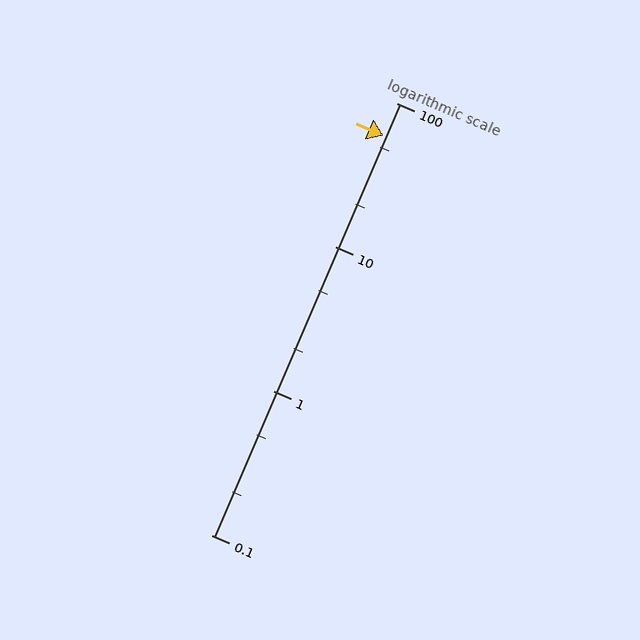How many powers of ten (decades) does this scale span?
The scale spans 3 decades, from 0.1 to 100.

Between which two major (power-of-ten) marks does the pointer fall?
The pointer is between 10 and 100.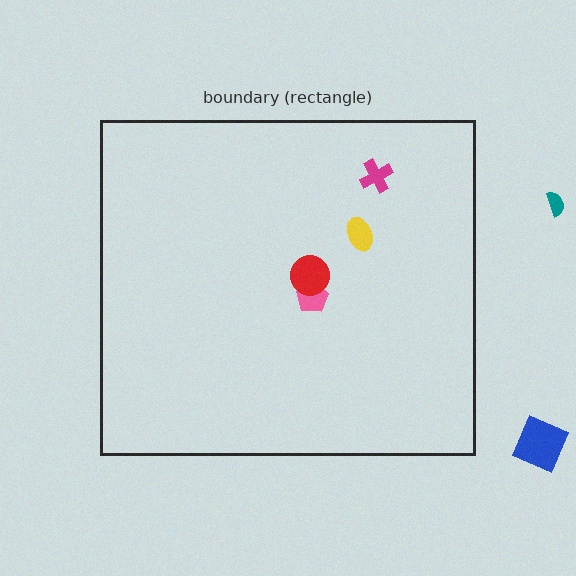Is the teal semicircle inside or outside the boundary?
Outside.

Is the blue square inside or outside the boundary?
Outside.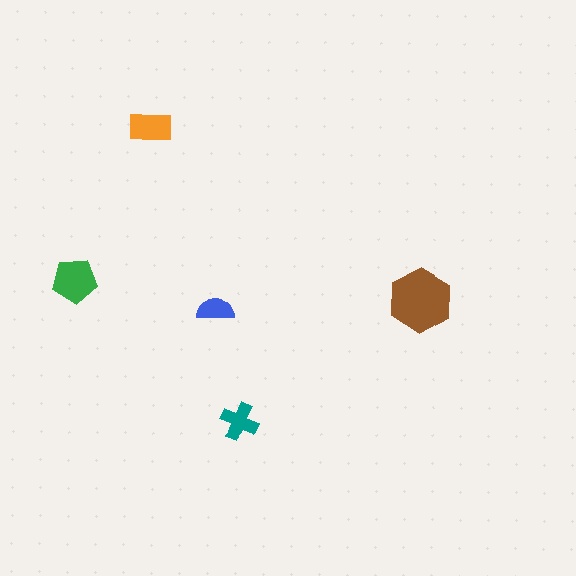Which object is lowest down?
The teal cross is bottommost.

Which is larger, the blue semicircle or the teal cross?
The teal cross.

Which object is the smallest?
The blue semicircle.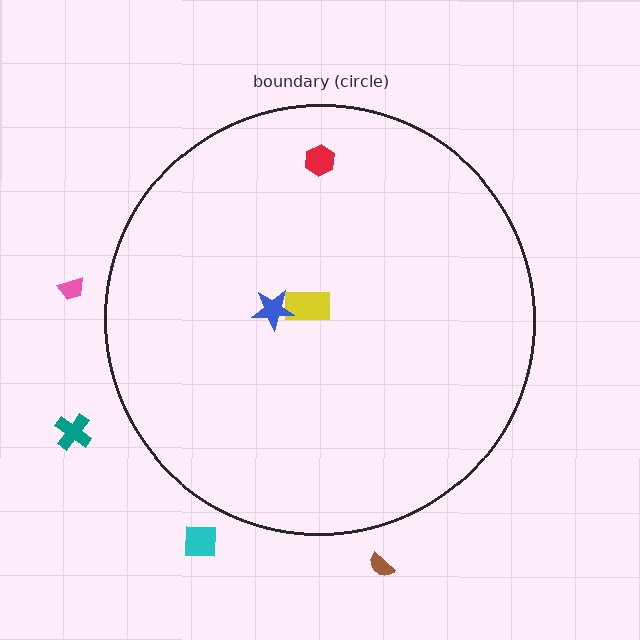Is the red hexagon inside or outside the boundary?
Inside.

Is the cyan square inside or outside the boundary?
Outside.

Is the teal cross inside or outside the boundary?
Outside.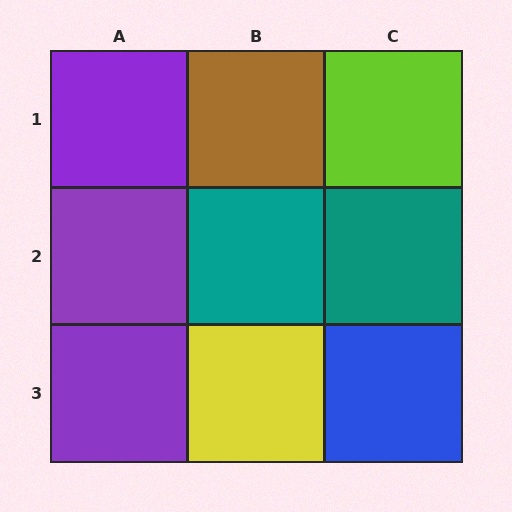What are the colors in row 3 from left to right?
Purple, yellow, blue.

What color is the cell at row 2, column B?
Teal.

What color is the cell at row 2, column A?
Purple.